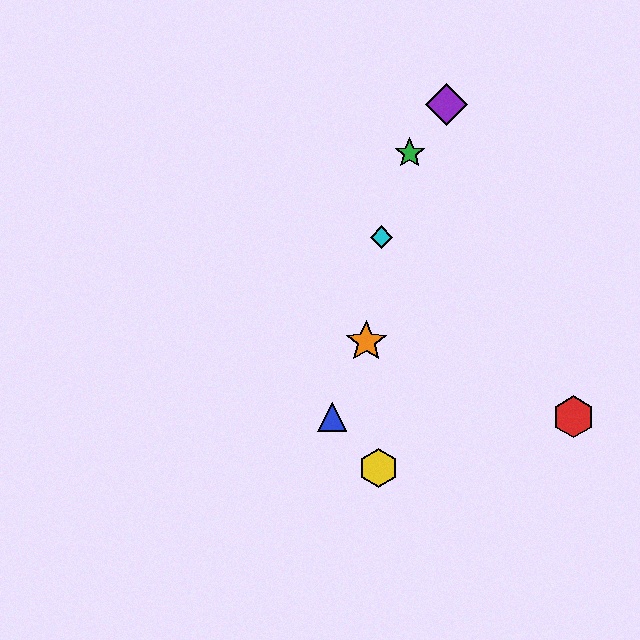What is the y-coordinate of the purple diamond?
The purple diamond is at y≈104.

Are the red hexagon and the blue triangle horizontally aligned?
Yes, both are at y≈417.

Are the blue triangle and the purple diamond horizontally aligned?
No, the blue triangle is at y≈417 and the purple diamond is at y≈104.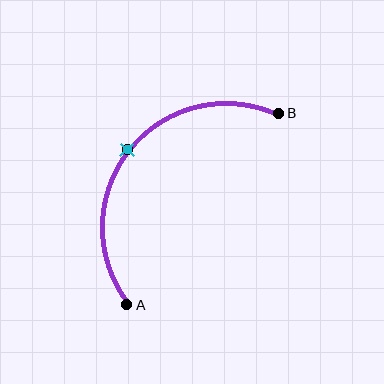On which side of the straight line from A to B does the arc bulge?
The arc bulges above and to the left of the straight line connecting A and B.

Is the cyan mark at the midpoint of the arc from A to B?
Yes. The cyan mark lies on the arc at equal arc-length from both A and B — it is the arc midpoint.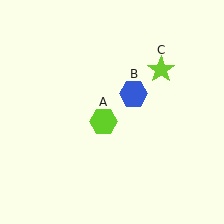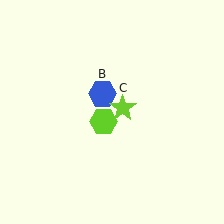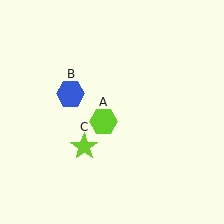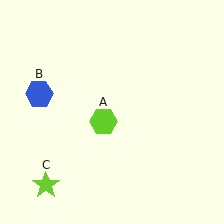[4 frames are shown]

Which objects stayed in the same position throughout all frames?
Lime hexagon (object A) remained stationary.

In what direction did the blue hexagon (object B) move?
The blue hexagon (object B) moved left.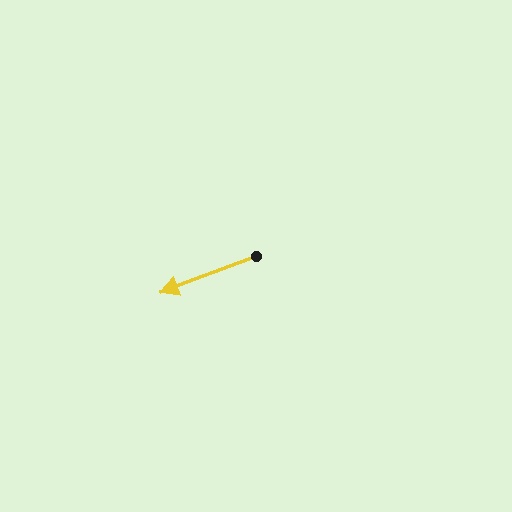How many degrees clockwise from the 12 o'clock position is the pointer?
Approximately 249 degrees.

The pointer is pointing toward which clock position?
Roughly 8 o'clock.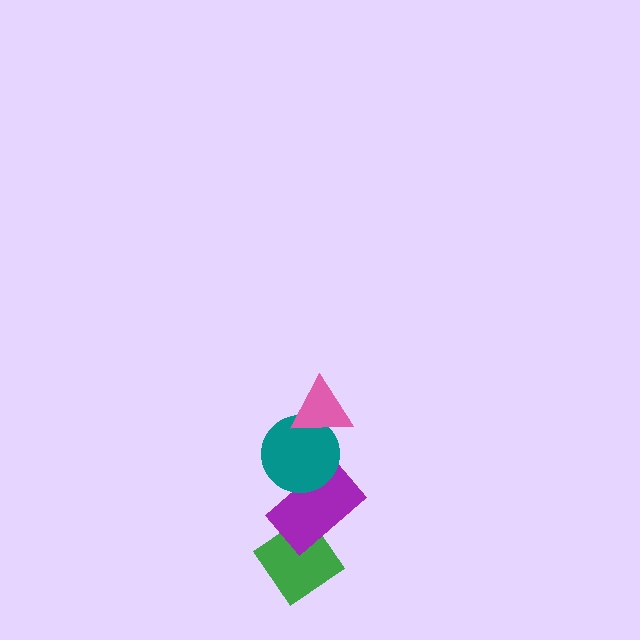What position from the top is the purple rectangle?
The purple rectangle is 3rd from the top.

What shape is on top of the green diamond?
The purple rectangle is on top of the green diamond.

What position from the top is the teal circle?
The teal circle is 2nd from the top.